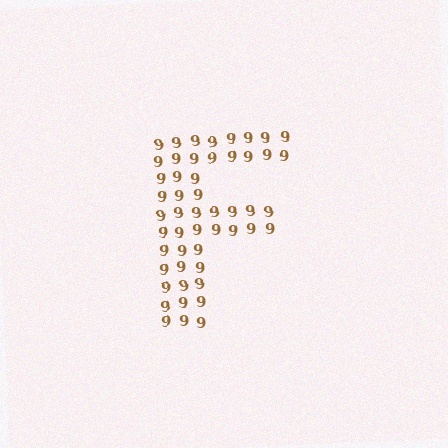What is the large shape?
The large shape is the letter F.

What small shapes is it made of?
It is made of small digit 9's.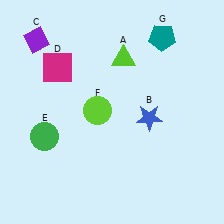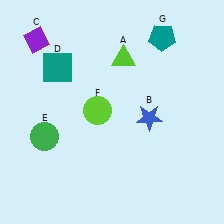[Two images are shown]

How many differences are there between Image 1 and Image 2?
There is 1 difference between the two images.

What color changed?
The square (D) changed from magenta in Image 1 to teal in Image 2.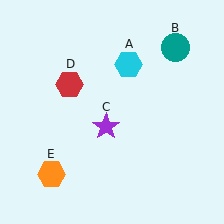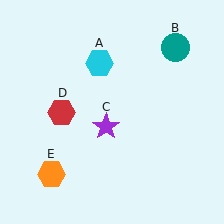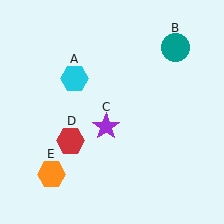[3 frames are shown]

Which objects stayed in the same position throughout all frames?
Teal circle (object B) and purple star (object C) and orange hexagon (object E) remained stationary.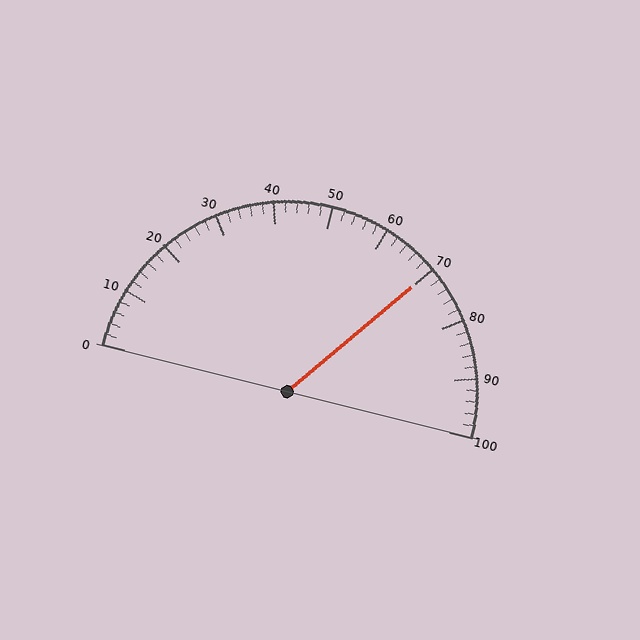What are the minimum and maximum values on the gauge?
The gauge ranges from 0 to 100.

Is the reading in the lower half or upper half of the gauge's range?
The reading is in the upper half of the range (0 to 100).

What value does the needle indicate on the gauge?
The needle indicates approximately 70.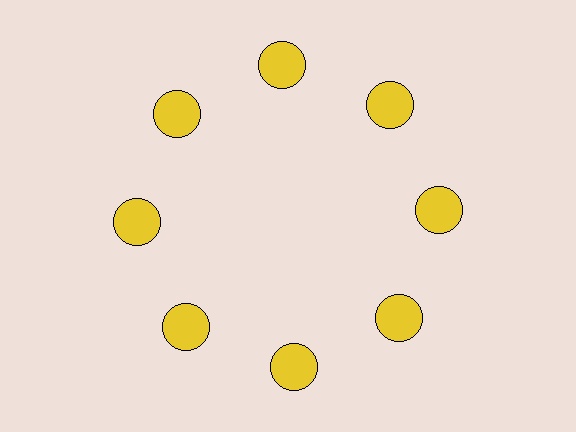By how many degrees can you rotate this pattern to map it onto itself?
The pattern maps onto itself every 45 degrees of rotation.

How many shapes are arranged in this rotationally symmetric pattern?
There are 8 shapes, arranged in 8 groups of 1.